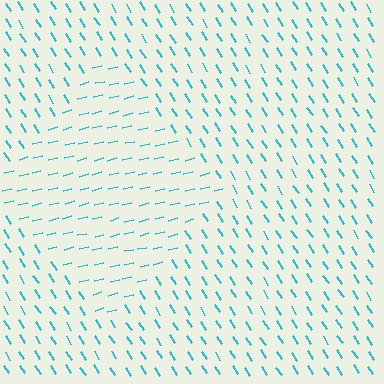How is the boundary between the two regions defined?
The boundary is defined purely by a change in line orientation (approximately 71 degrees difference). All lines are the same color and thickness.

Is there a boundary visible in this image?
Yes, there is a texture boundary formed by a change in line orientation.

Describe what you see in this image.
The image is filled with small cyan line segments. A diamond region in the image has lines oriented differently from the surrounding lines, creating a visible texture boundary.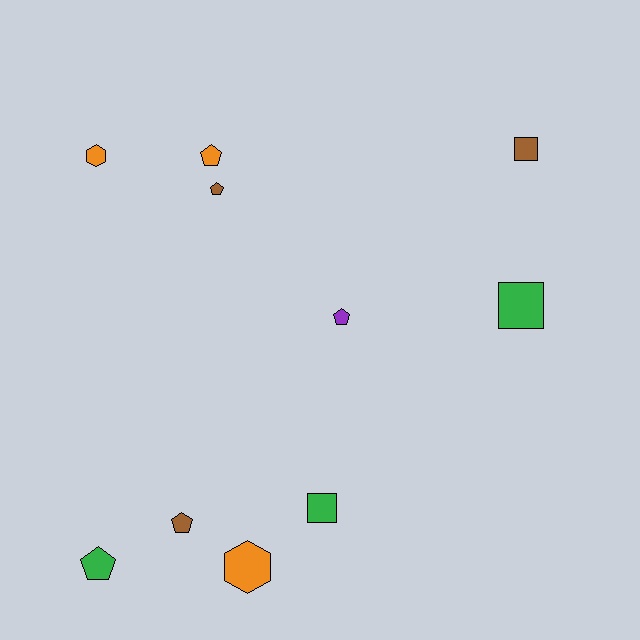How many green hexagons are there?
There are no green hexagons.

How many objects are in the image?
There are 10 objects.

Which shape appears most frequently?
Pentagon, with 5 objects.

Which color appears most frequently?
Green, with 3 objects.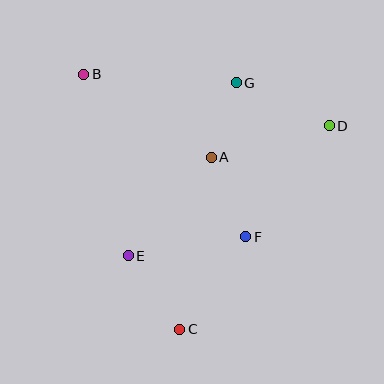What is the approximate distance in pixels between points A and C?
The distance between A and C is approximately 175 pixels.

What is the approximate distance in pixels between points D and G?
The distance between D and G is approximately 103 pixels.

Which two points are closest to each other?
Points A and G are closest to each other.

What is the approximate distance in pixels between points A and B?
The distance between A and B is approximately 152 pixels.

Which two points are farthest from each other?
Points B and C are farthest from each other.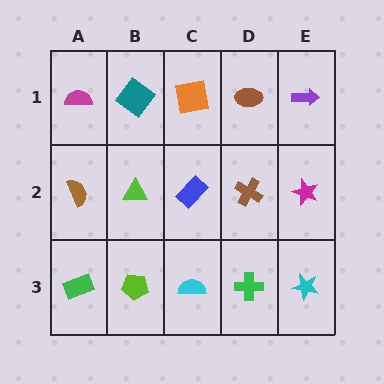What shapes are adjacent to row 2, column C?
An orange square (row 1, column C), a cyan semicircle (row 3, column C), a lime triangle (row 2, column B), a brown cross (row 2, column D).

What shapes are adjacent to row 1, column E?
A magenta star (row 2, column E), a brown ellipse (row 1, column D).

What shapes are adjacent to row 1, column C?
A blue rectangle (row 2, column C), a teal diamond (row 1, column B), a brown ellipse (row 1, column D).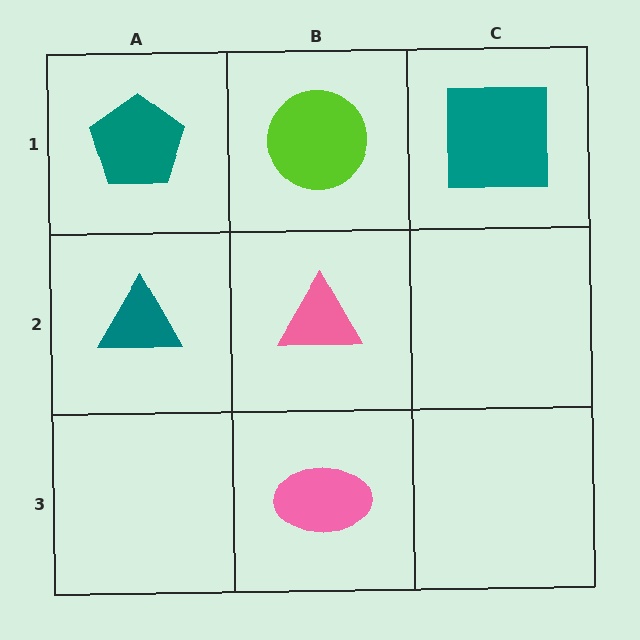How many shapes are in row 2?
2 shapes.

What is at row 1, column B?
A lime circle.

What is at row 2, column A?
A teal triangle.